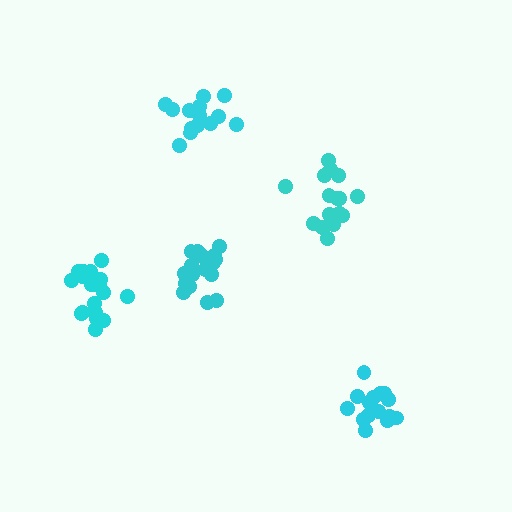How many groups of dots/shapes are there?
There are 5 groups.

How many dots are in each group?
Group 1: 20 dots, Group 2: 15 dots, Group 3: 14 dots, Group 4: 18 dots, Group 5: 16 dots (83 total).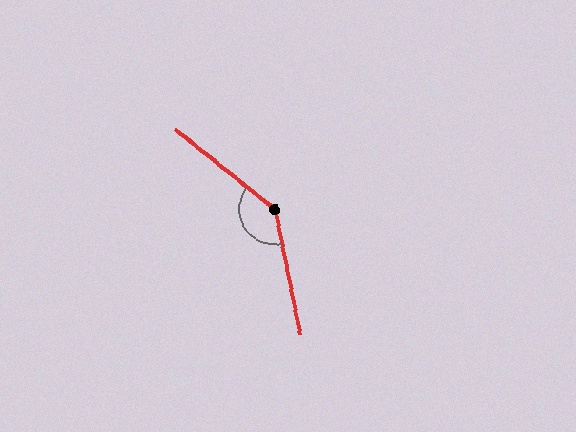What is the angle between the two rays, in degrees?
Approximately 140 degrees.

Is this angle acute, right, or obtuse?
It is obtuse.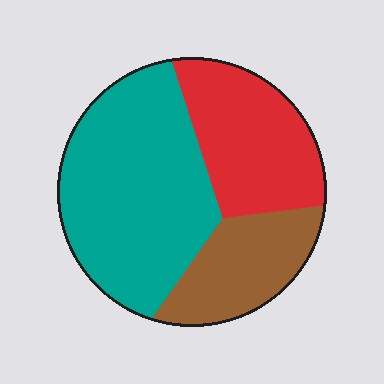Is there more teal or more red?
Teal.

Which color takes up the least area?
Brown, at roughly 20%.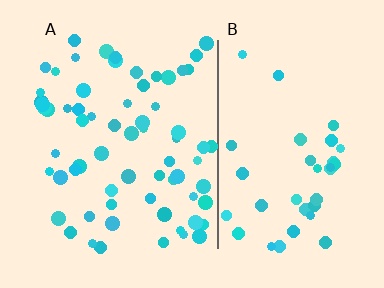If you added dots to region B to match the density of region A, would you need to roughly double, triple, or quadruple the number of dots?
Approximately double.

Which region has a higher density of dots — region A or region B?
A (the left).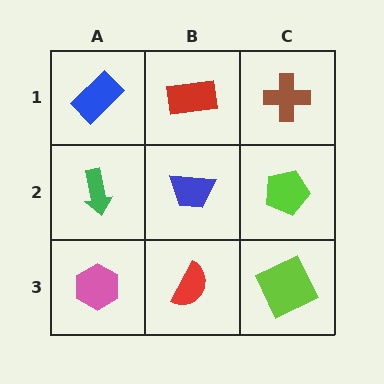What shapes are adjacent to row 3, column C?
A lime pentagon (row 2, column C), a red semicircle (row 3, column B).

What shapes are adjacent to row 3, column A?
A green arrow (row 2, column A), a red semicircle (row 3, column B).